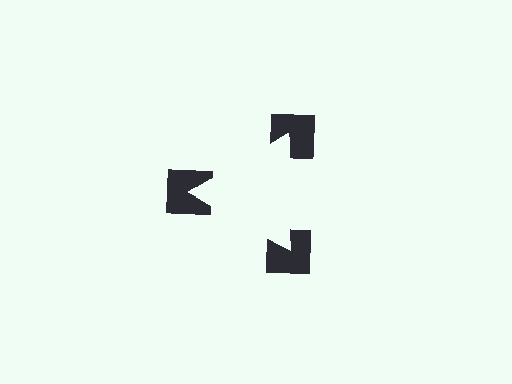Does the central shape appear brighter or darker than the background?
It typically appears slightly brighter than the background, even though no actual brightness change is drawn.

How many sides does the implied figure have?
3 sides.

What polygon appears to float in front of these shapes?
An illusory triangle — its edges are inferred from the aligned wedge cuts in the notched squares, not physically drawn.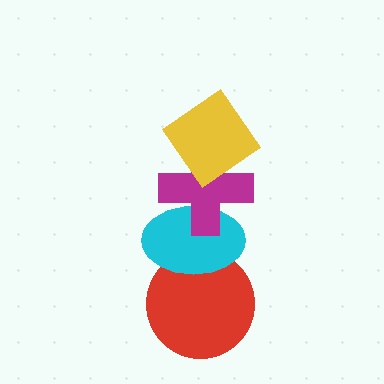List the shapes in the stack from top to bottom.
From top to bottom: the yellow diamond, the magenta cross, the cyan ellipse, the red circle.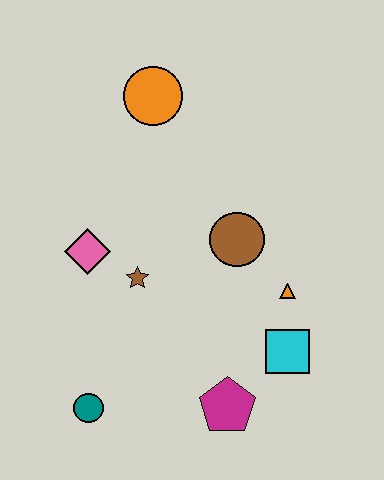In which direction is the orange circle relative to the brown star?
The orange circle is above the brown star.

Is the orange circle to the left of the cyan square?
Yes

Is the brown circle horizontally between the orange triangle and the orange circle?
Yes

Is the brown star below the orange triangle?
No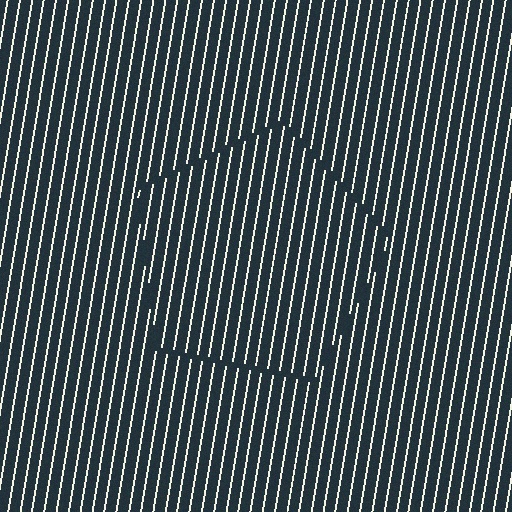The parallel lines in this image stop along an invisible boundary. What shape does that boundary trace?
An illusory pentagon. The interior of the shape contains the same grating, shifted by half a period — the contour is defined by the phase discontinuity where line-ends from the inner and outer gratings abut.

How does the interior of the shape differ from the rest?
The interior of the shape contains the same grating, shifted by half a period — the contour is defined by the phase discontinuity where line-ends from the inner and outer gratings abut.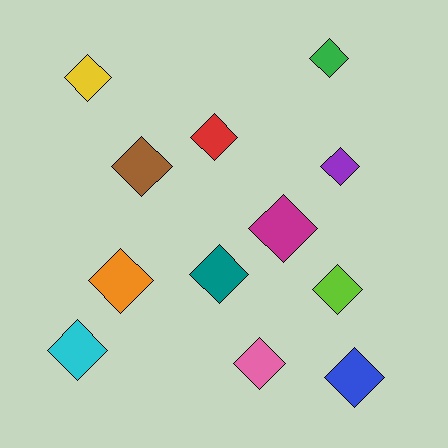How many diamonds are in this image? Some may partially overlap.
There are 12 diamonds.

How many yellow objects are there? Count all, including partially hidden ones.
There is 1 yellow object.